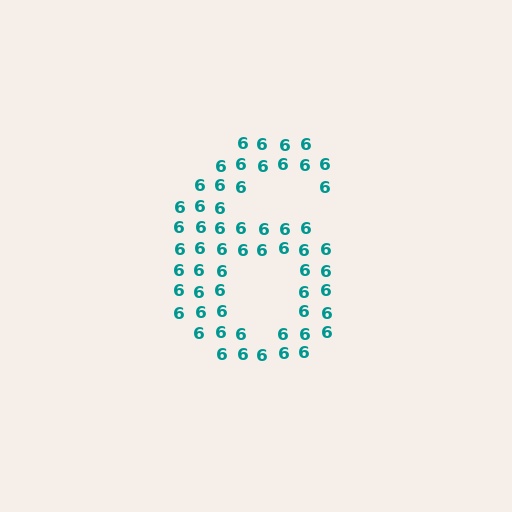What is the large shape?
The large shape is the digit 6.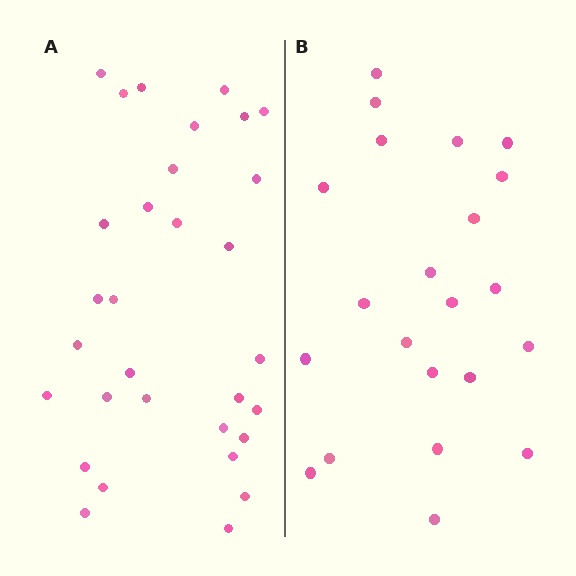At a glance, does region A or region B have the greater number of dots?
Region A (the left region) has more dots.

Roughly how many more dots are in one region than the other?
Region A has roughly 8 or so more dots than region B.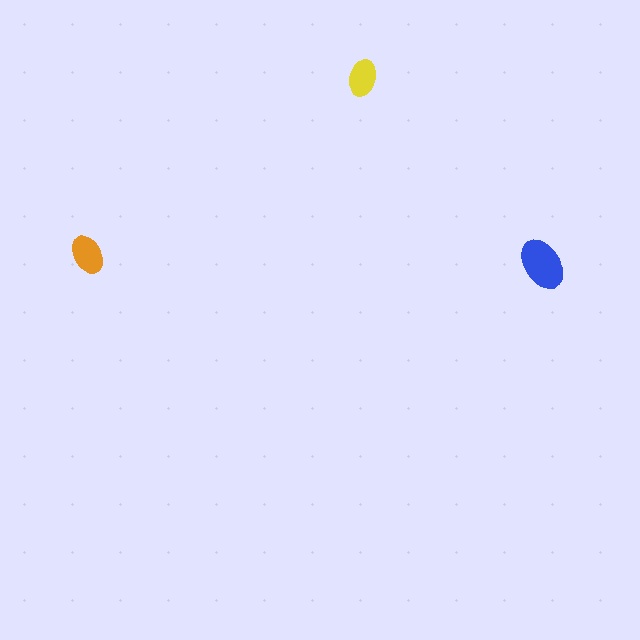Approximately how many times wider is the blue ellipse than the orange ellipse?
About 1.5 times wider.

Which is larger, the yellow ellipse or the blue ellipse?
The blue one.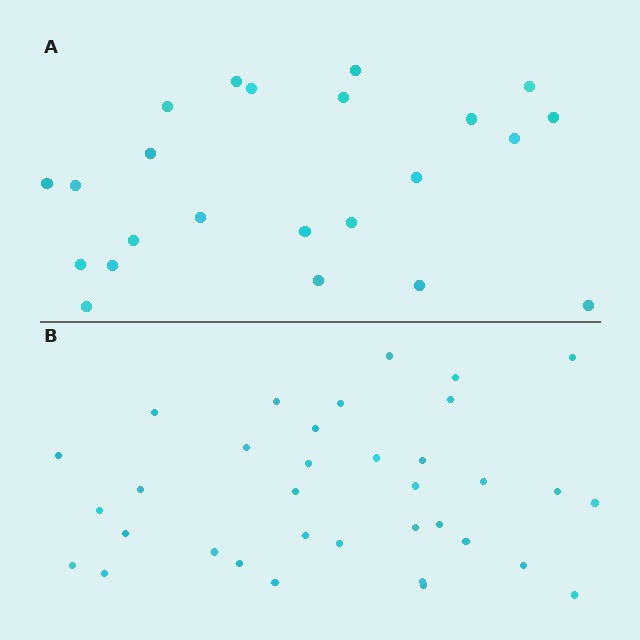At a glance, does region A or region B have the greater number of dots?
Region B (the bottom region) has more dots.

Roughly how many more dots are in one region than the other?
Region B has roughly 12 or so more dots than region A.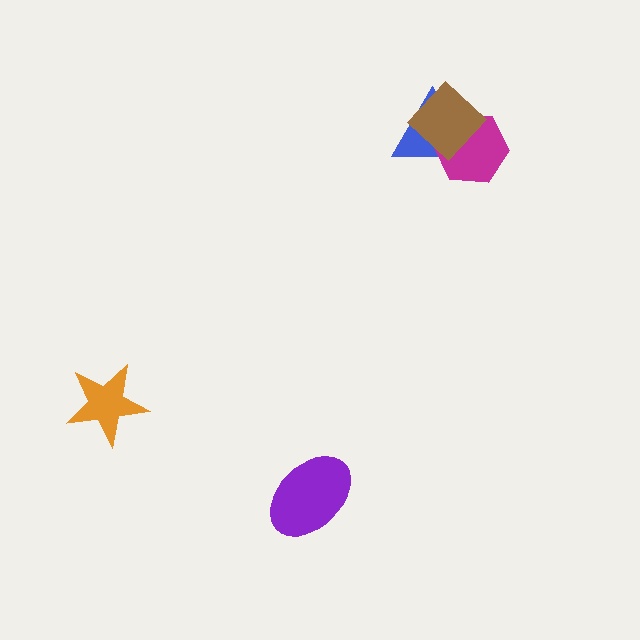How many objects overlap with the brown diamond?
2 objects overlap with the brown diamond.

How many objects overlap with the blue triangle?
2 objects overlap with the blue triangle.